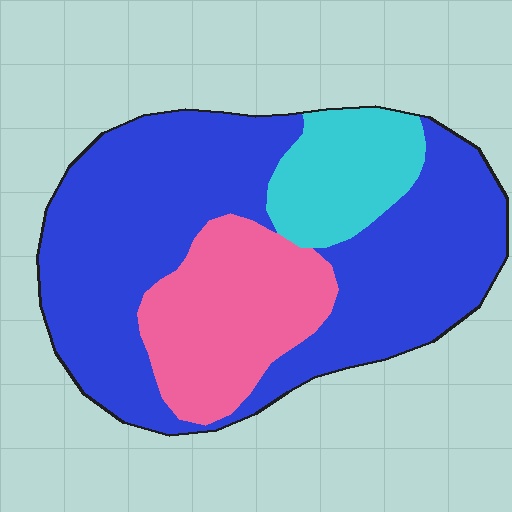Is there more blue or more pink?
Blue.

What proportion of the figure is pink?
Pink takes up about one quarter (1/4) of the figure.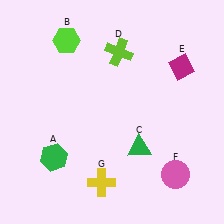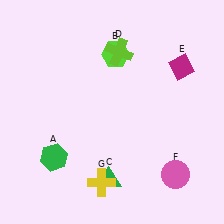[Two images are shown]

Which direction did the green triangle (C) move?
The green triangle (C) moved down.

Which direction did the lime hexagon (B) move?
The lime hexagon (B) moved right.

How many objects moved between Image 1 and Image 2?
2 objects moved between the two images.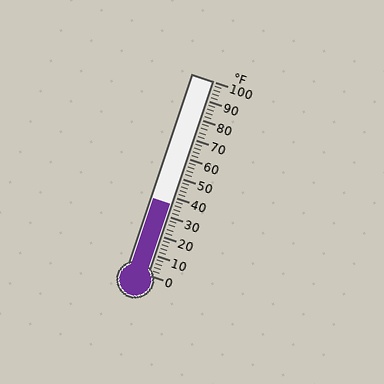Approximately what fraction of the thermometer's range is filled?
The thermometer is filled to approximately 35% of its range.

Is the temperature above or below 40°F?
The temperature is below 40°F.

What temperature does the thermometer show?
The thermometer shows approximately 36°F.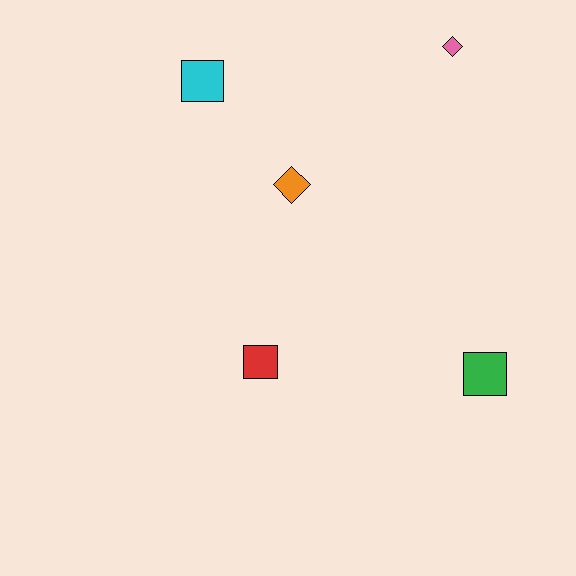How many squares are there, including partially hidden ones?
There are 3 squares.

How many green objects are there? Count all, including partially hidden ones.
There is 1 green object.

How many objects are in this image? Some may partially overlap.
There are 5 objects.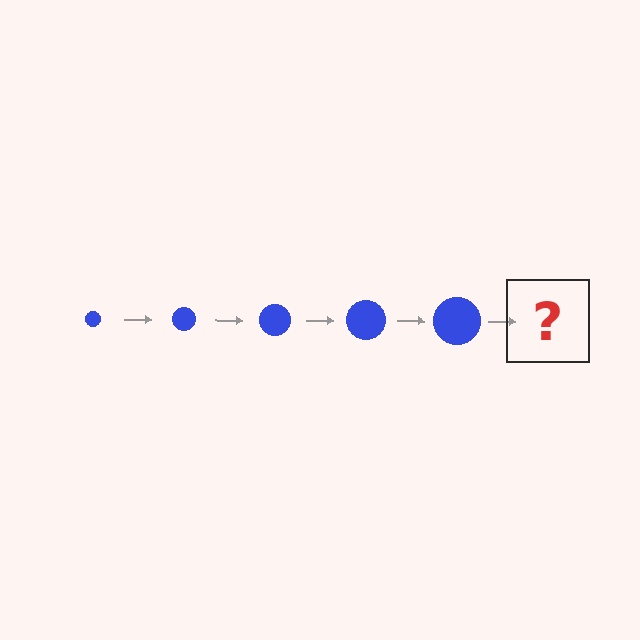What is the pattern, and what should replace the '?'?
The pattern is that the circle gets progressively larger each step. The '?' should be a blue circle, larger than the previous one.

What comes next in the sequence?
The next element should be a blue circle, larger than the previous one.